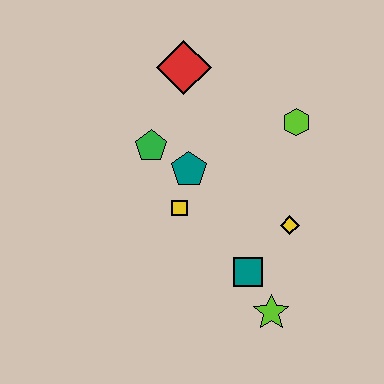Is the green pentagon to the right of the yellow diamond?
No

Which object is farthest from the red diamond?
The lime star is farthest from the red diamond.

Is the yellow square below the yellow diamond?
No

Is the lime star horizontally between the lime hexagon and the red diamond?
Yes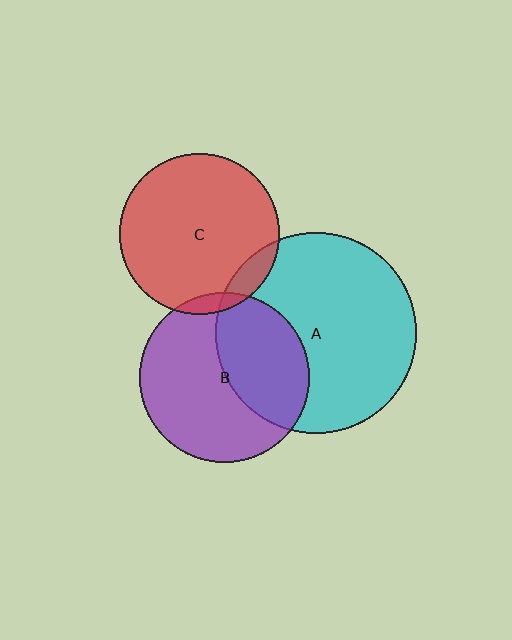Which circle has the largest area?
Circle A (cyan).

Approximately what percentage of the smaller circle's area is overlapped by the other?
Approximately 5%.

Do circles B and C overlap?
Yes.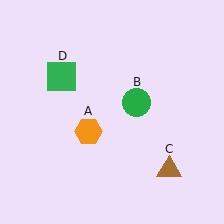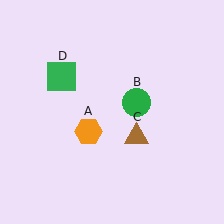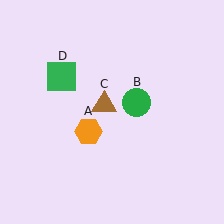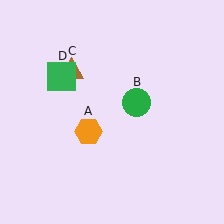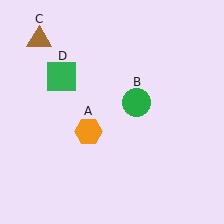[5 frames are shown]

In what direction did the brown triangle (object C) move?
The brown triangle (object C) moved up and to the left.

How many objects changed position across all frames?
1 object changed position: brown triangle (object C).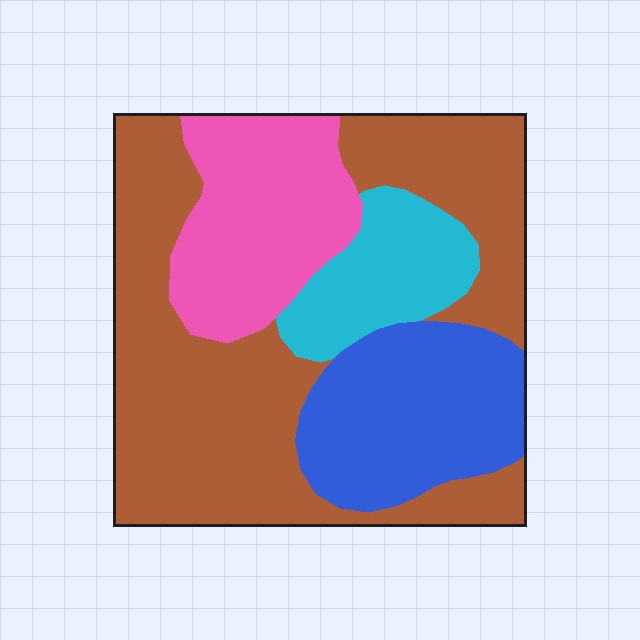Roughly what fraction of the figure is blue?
Blue covers roughly 20% of the figure.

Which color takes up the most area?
Brown, at roughly 50%.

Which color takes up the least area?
Cyan, at roughly 10%.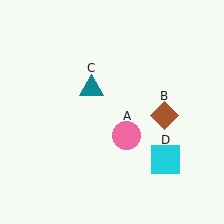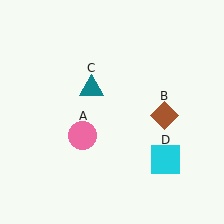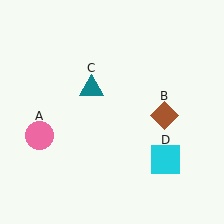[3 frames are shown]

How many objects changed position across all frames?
1 object changed position: pink circle (object A).